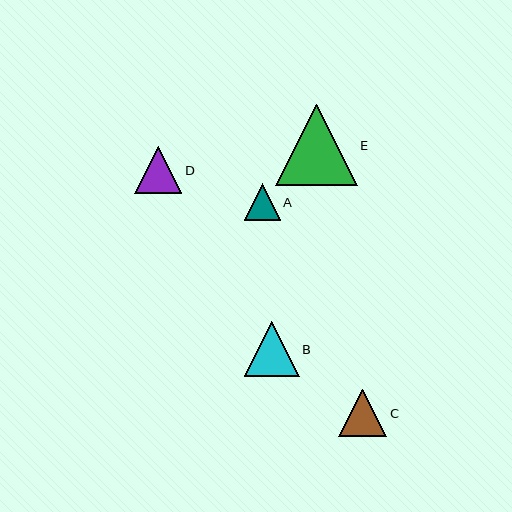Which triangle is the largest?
Triangle E is the largest with a size of approximately 81 pixels.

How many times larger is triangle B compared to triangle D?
Triangle B is approximately 1.2 times the size of triangle D.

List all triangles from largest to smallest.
From largest to smallest: E, B, C, D, A.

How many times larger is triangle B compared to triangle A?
Triangle B is approximately 1.5 times the size of triangle A.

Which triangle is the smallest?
Triangle A is the smallest with a size of approximately 36 pixels.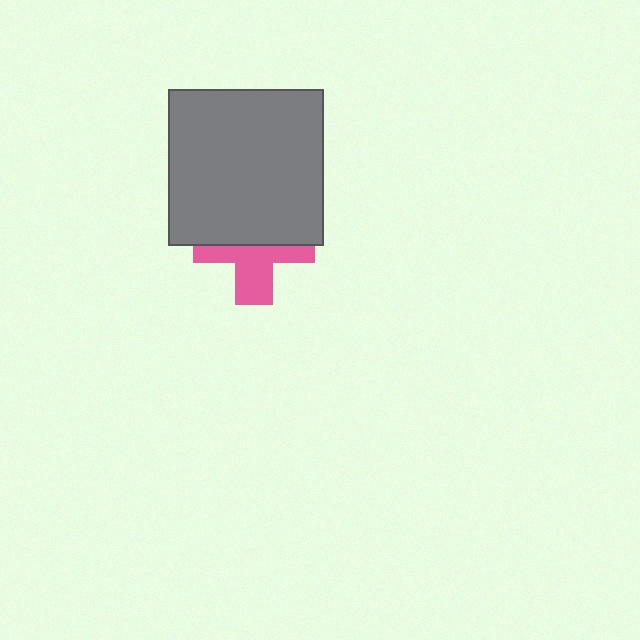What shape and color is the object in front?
The object in front is a gray square.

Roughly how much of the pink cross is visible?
About half of it is visible (roughly 48%).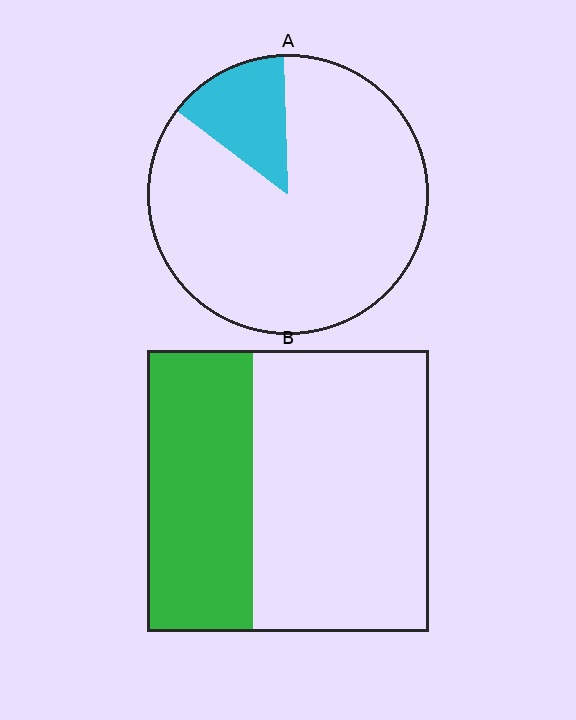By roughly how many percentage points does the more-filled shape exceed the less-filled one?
By roughly 25 percentage points (B over A).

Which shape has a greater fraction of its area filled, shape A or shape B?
Shape B.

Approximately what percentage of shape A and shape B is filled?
A is approximately 15% and B is approximately 40%.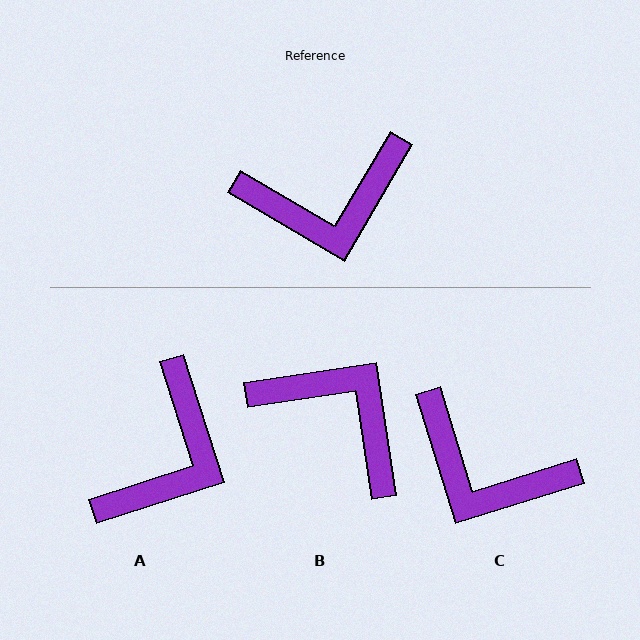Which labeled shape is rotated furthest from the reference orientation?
B, about 129 degrees away.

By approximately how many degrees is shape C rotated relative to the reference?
Approximately 42 degrees clockwise.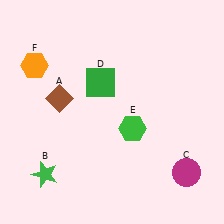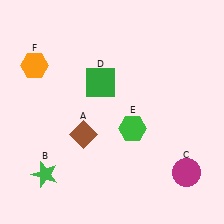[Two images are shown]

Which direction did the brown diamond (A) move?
The brown diamond (A) moved down.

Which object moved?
The brown diamond (A) moved down.